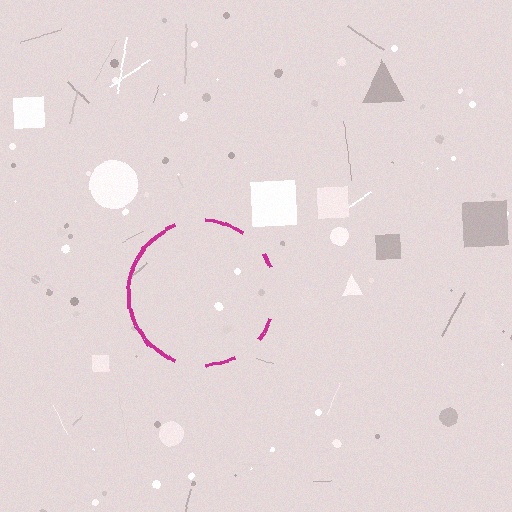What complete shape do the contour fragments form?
The contour fragments form a circle.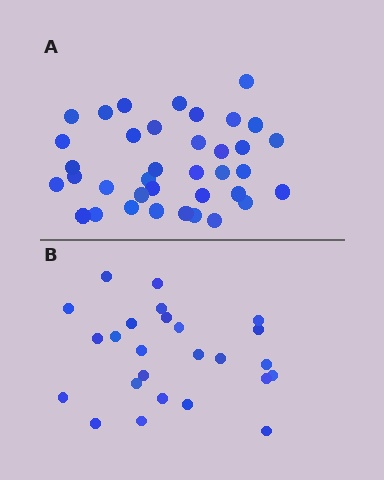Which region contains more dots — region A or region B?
Region A (the top region) has more dots.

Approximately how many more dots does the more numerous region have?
Region A has roughly 12 or so more dots than region B.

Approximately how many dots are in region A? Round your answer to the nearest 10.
About 40 dots. (The exact count is 37, which rounds to 40.)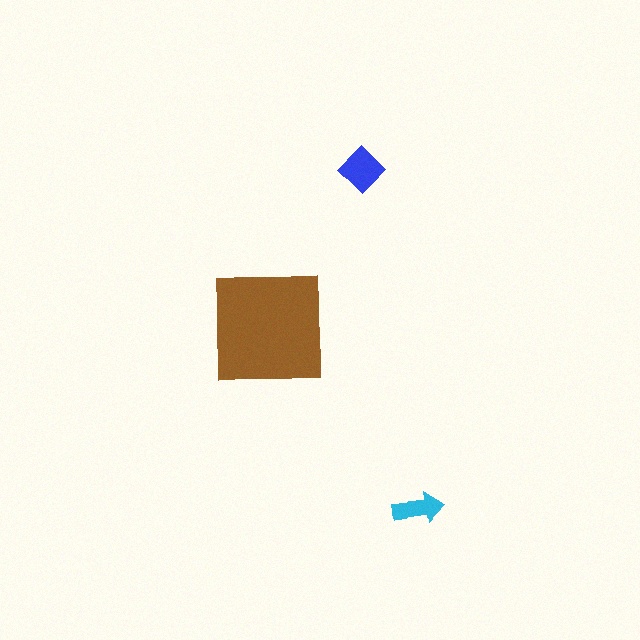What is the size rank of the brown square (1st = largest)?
1st.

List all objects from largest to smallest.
The brown square, the blue diamond, the cyan arrow.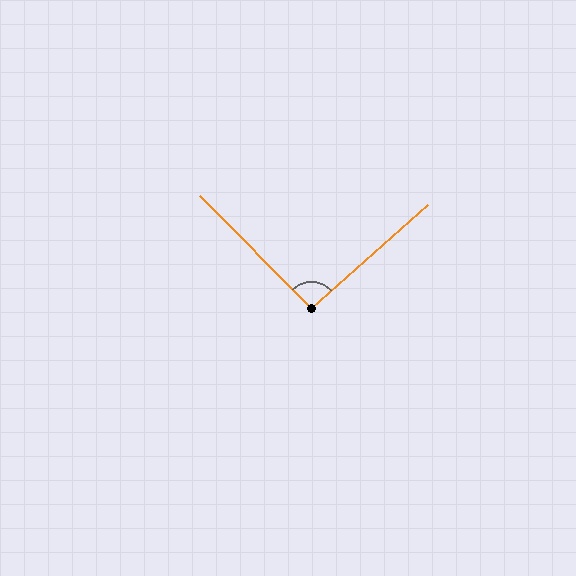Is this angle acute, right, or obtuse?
It is approximately a right angle.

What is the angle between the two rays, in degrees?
Approximately 93 degrees.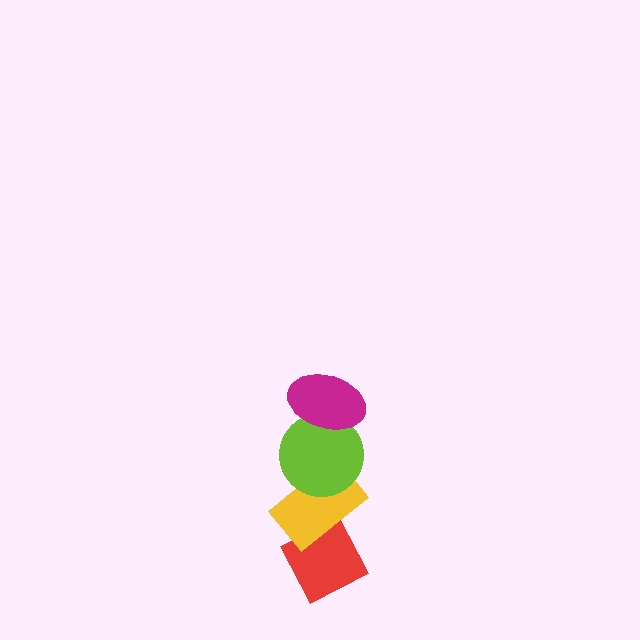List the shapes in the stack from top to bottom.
From top to bottom: the magenta ellipse, the lime circle, the yellow rectangle, the red diamond.